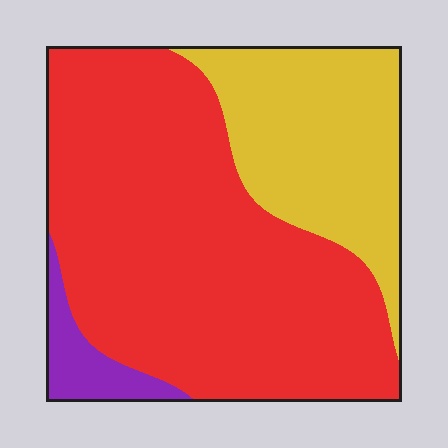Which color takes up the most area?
Red, at roughly 65%.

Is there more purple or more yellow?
Yellow.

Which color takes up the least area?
Purple, at roughly 5%.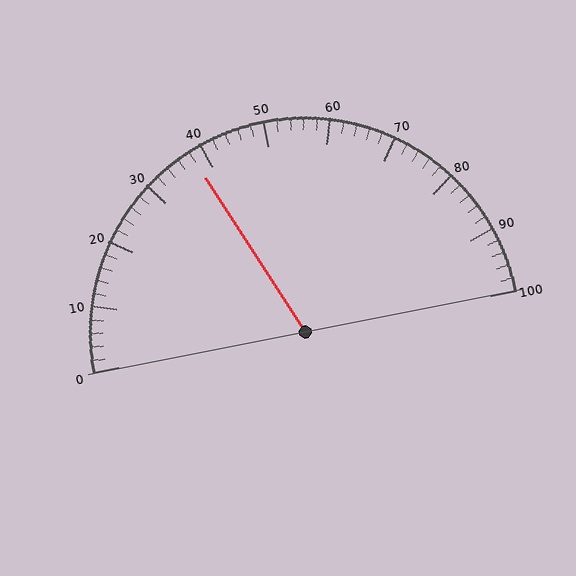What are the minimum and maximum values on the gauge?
The gauge ranges from 0 to 100.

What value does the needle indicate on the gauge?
The needle indicates approximately 38.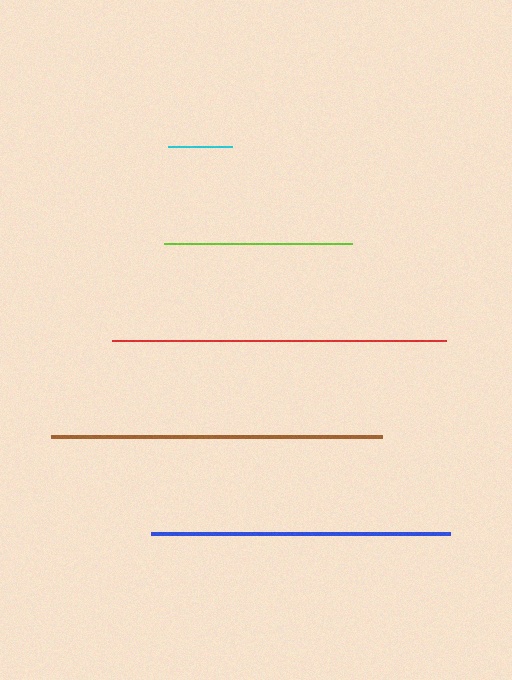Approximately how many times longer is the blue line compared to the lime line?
The blue line is approximately 1.6 times the length of the lime line.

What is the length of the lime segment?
The lime segment is approximately 188 pixels long.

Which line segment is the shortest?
The cyan line is the shortest at approximately 63 pixels.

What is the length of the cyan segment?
The cyan segment is approximately 63 pixels long.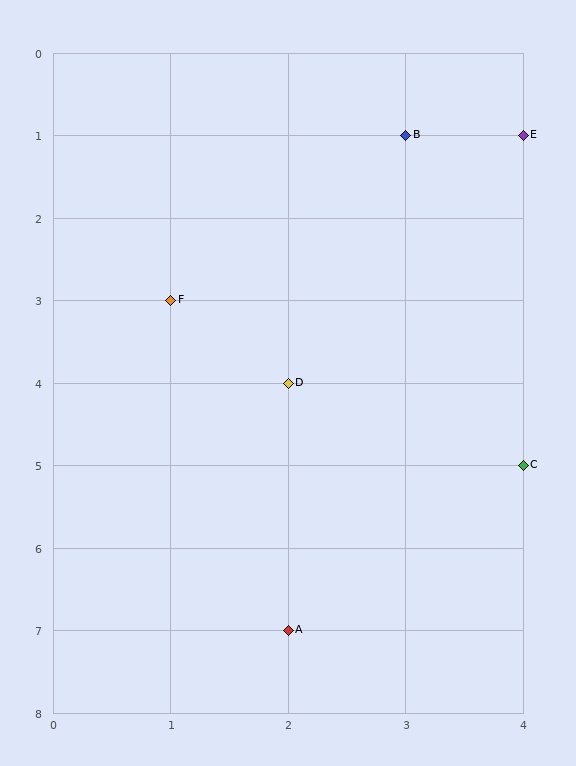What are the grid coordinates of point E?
Point E is at grid coordinates (4, 1).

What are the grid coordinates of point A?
Point A is at grid coordinates (2, 7).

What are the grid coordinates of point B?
Point B is at grid coordinates (3, 1).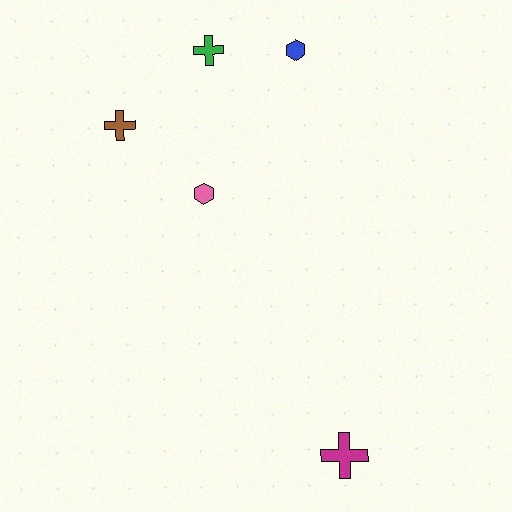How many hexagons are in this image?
There are 2 hexagons.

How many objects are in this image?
There are 5 objects.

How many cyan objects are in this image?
There are no cyan objects.